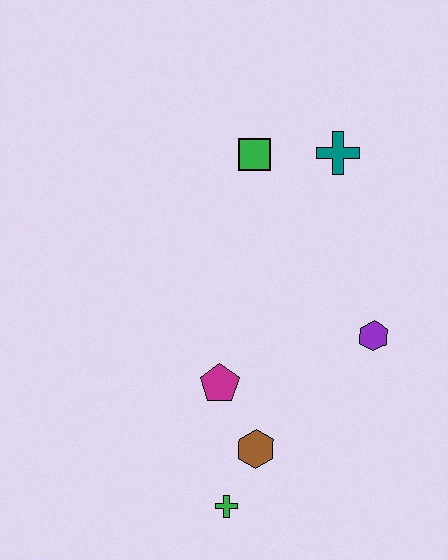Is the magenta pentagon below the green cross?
No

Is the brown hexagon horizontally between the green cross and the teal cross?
Yes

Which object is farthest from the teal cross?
The green cross is farthest from the teal cross.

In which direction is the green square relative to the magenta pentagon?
The green square is above the magenta pentagon.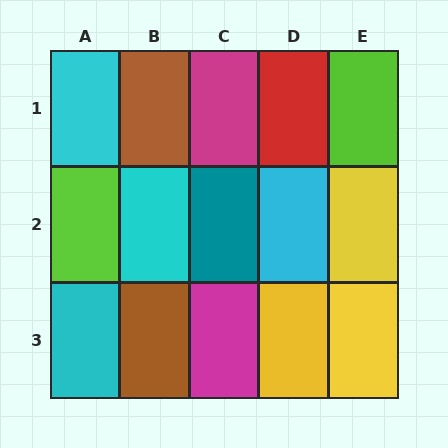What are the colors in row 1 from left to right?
Cyan, brown, magenta, red, lime.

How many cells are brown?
2 cells are brown.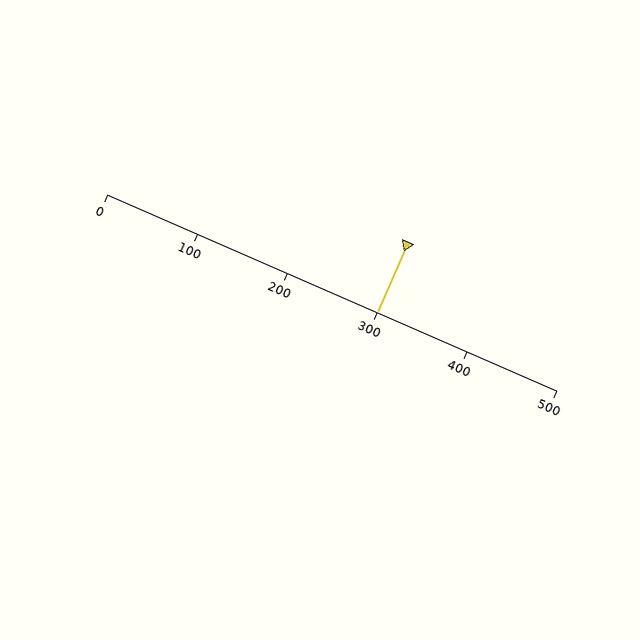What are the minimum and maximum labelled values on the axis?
The axis runs from 0 to 500.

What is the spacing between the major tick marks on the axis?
The major ticks are spaced 100 apart.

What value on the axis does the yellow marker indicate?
The marker indicates approximately 300.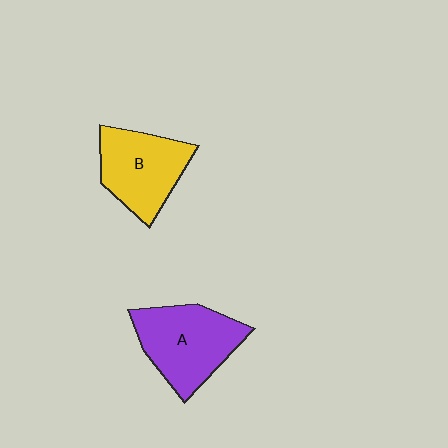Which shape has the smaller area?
Shape B (yellow).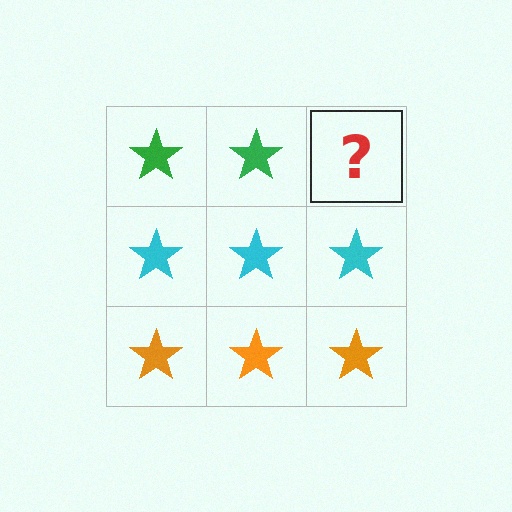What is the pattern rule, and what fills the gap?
The rule is that each row has a consistent color. The gap should be filled with a green star.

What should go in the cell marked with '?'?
The missing cell should contain a green star.